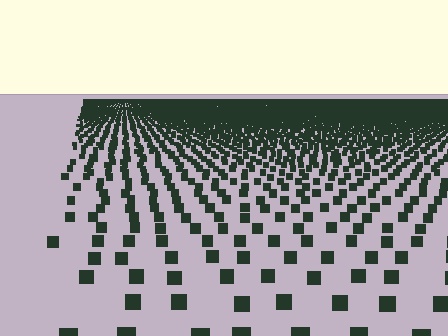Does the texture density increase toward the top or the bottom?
Density increases toward the top.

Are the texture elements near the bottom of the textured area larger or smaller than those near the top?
Larger. Near the bottom, elements are closer to the viewer and appear at a bigger on-screen size.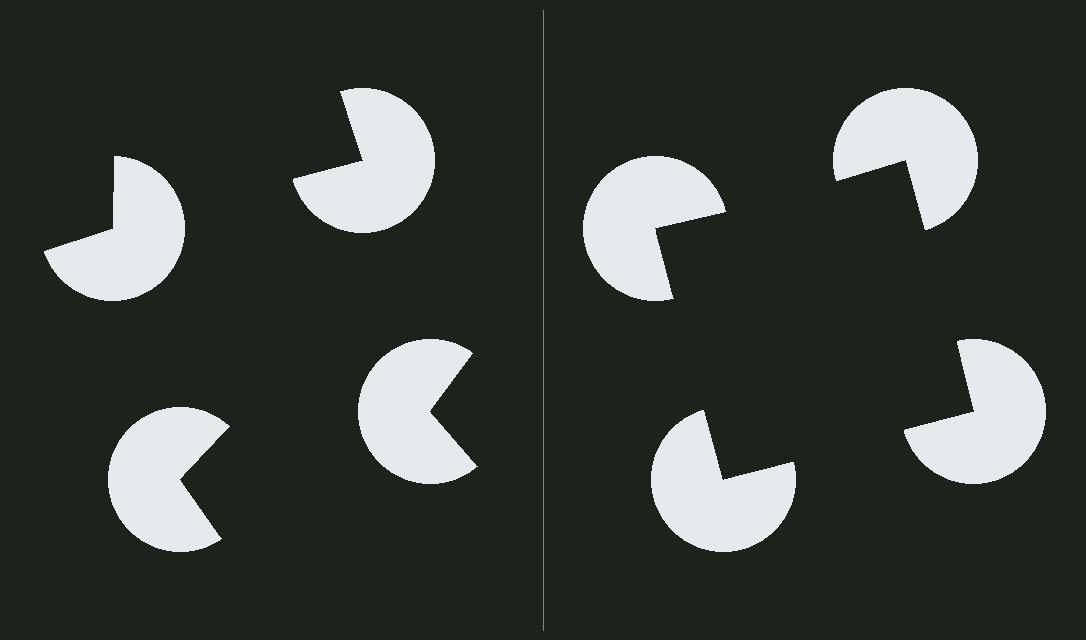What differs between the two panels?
The pac-man discs are positioned identically on both sides; only the wedge orientations differ. On the right they align to a square; on the left they are misaligned.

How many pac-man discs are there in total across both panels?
8 — 4 on each side.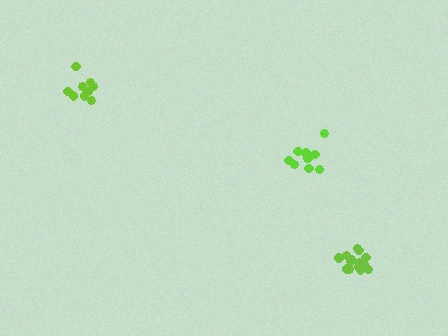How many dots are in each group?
Group 1: 10 dots, Group 2: 9 dots, Group 3: 14 dots (33 total).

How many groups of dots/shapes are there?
There are 3 groups.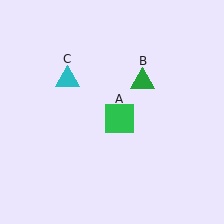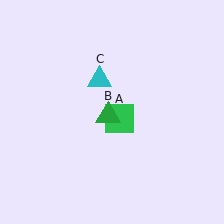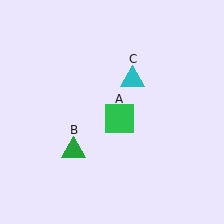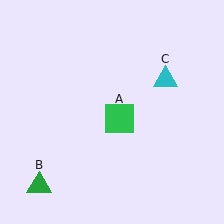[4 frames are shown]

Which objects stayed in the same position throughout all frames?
Green square (object A) remained stationary.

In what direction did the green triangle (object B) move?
The green triangle (object B) moved down and to the left.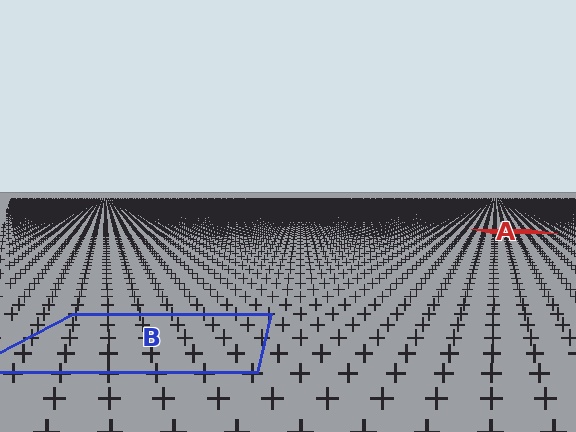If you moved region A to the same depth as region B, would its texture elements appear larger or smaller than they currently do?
They would appear larger. At a closer depth, the same texture elements are projected at a bigger on-screen size.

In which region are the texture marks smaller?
The texture marks are smaller in region A, because it is farther away.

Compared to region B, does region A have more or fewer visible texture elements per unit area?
Region A has more texture elements per unit area — they are packed more densely because it is farther away.